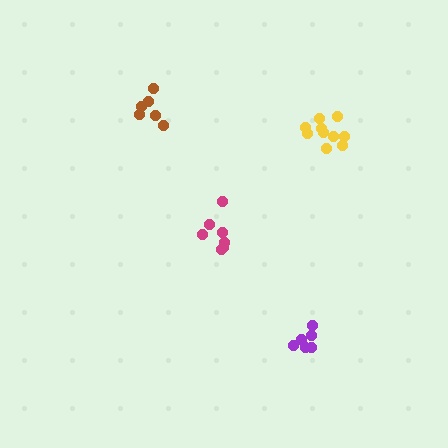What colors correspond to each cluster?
The clusters are colored: brown, purple, magenta, yellow.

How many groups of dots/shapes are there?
There are 4 groups.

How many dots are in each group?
Group 1: 6 dots, Group 2: 6 dots, Group 3: 7 dots, Group 4: 10 dots (29 total).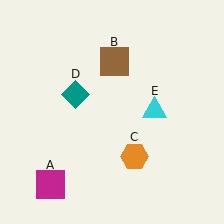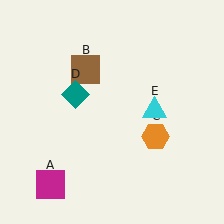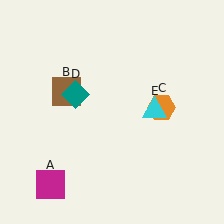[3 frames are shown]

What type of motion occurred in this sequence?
The brown square (object B), orange hexagon (object C) rotated counterclockwise around the center of the scene.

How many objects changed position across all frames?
2 objects changed position: brown square (object B), orange hexagon (object C).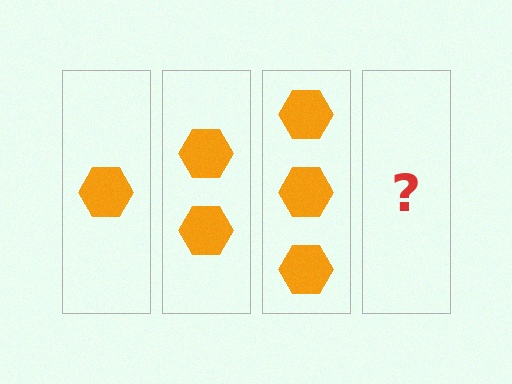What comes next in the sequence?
The next element should be 4 hexagons.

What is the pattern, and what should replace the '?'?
The pattern is that each step adds one more hexagon. The '?' should be 4 hexagons.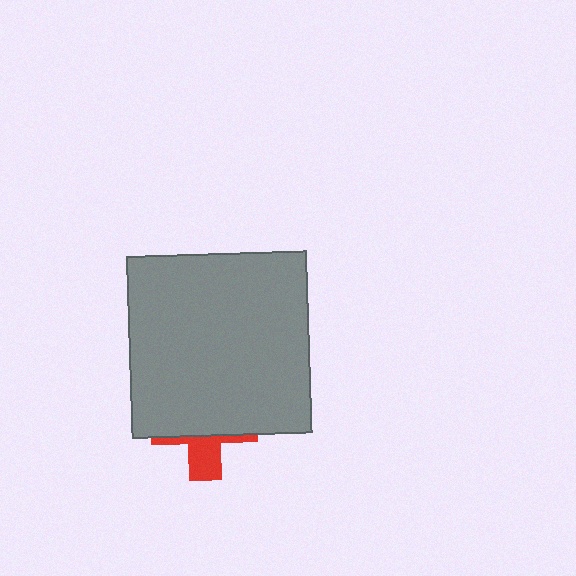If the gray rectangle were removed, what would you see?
You would see the complete red cross.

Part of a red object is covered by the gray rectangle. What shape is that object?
It is a cross.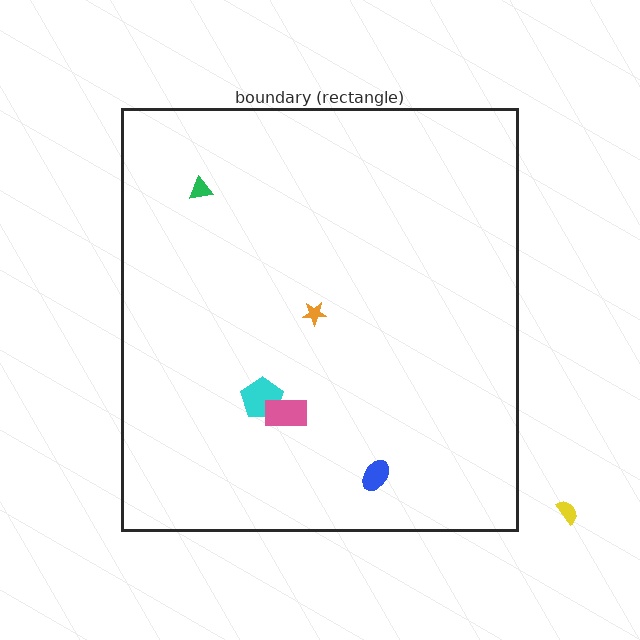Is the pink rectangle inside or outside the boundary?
Inside.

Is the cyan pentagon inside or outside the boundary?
Inside.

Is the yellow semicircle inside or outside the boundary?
Outside.